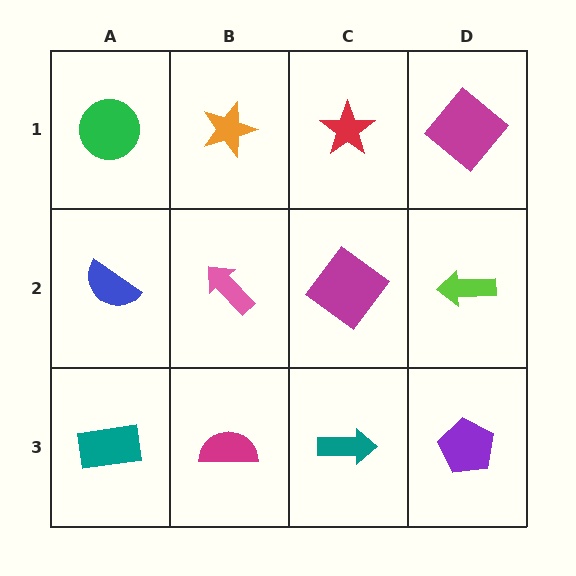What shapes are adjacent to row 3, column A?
A blue semicircle (row 2, column A), a magenta semicircle (row 3, column B).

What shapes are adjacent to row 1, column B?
A pink arrow (row 2, column B), a green circle (row 1, column A), a red star (row 1, column C).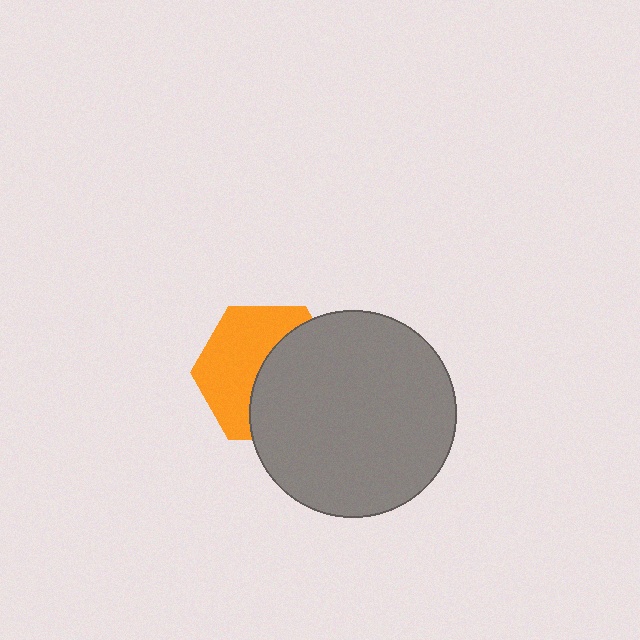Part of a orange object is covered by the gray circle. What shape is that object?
It is a hexagon.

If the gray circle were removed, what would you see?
You would see the complete orange hexagon.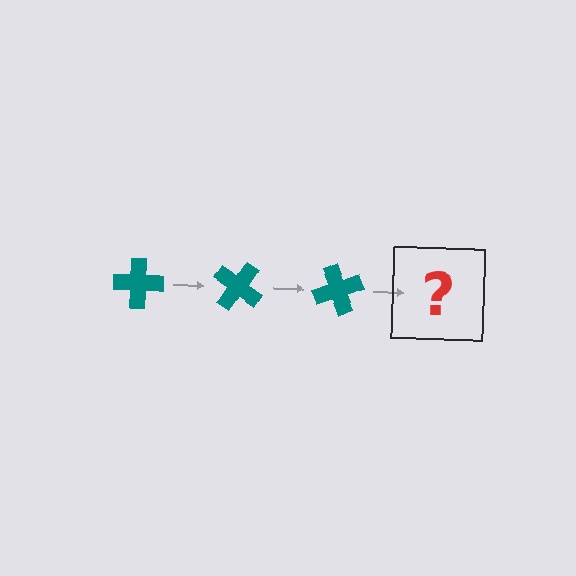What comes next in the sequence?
The next element should be a teal cross rotated 105 degrees.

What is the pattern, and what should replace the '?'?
The pattern is that the cross rotates 35 degrees each step. The '?' should be a teal cross rotated 105 degrees.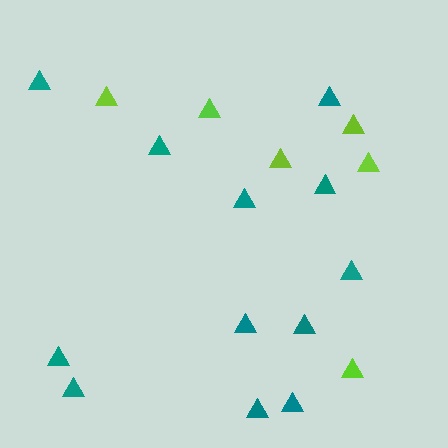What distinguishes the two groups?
There are 2 groups: one group of lime triangles (6) and one group of teal triangles (12).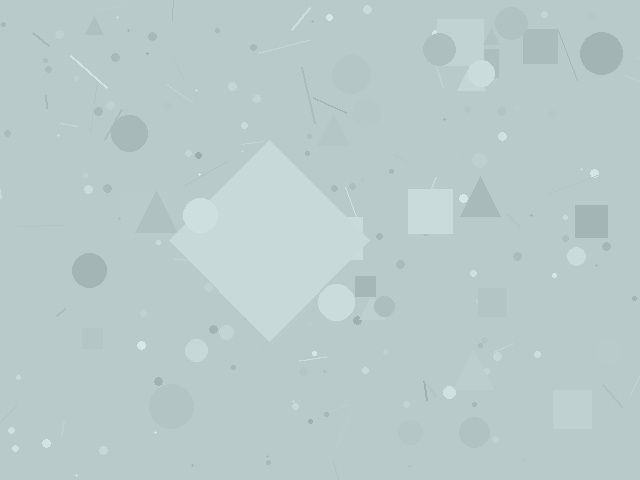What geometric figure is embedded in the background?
A diamond is embedded in the background.